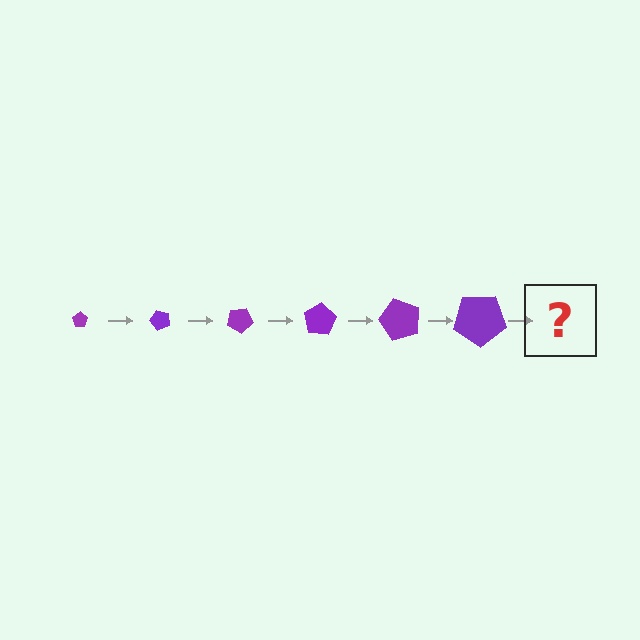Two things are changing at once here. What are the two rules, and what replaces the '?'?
The two rules are that the pentagon grows larger each step and it rotates 50 degrees each step. The '?' should be a pentagon, larger than the previous one and rotated 300 degrees from the start.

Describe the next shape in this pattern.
It should be a pentagon, larger than the previous one and rotated 300 degrees from the start.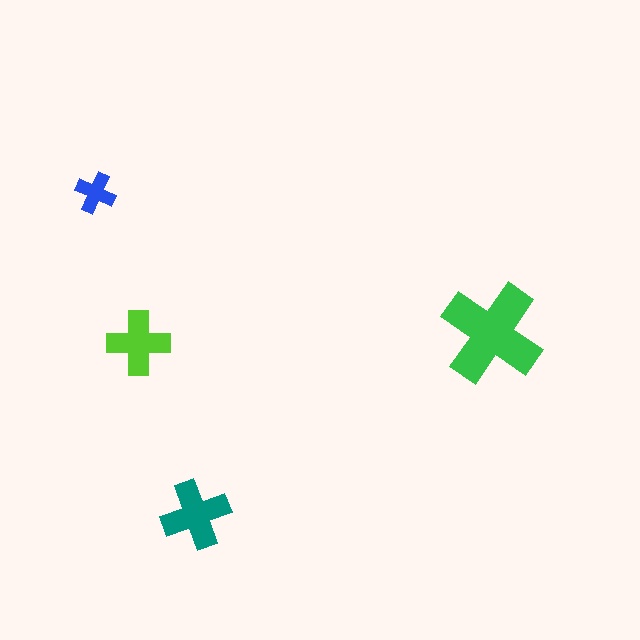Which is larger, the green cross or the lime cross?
The green one.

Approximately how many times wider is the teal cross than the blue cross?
About 1.5 times wider.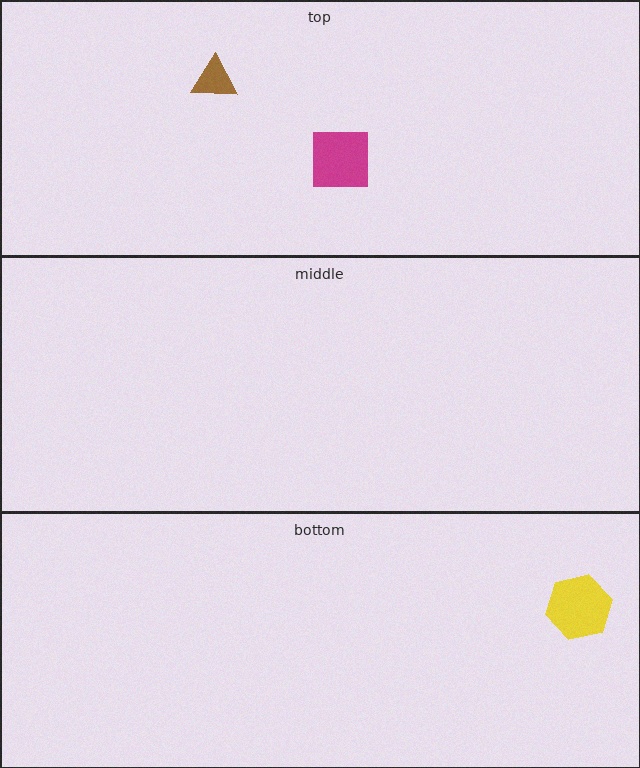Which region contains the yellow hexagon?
The bottom region.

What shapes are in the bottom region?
The yellow hexagon.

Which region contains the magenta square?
The top region.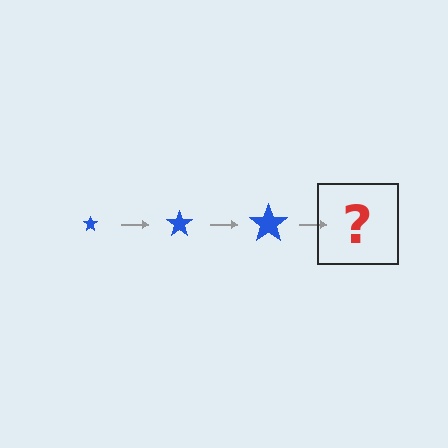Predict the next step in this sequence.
The next step is a blue star, larger than the previous one.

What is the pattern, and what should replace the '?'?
The pattern is that the star gets progressively larger each step. The '?' should be a blue star, larger than the previous one.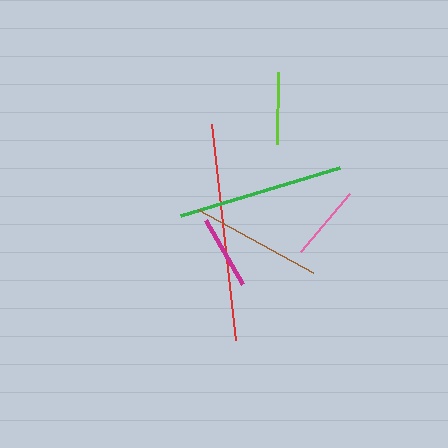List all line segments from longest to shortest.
From longest to shortest: red, green, brown, pink, magenta, lime.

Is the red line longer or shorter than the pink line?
The red line is longer than the pink line.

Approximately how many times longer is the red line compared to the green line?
The red line is approximately 1.3 times the length of the green line.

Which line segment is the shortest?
The lime line is the shortest at approximately 73 pixels.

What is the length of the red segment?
The red segment is approximately 217 pixels long.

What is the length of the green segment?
The green segment is approximately 165 pixels long.